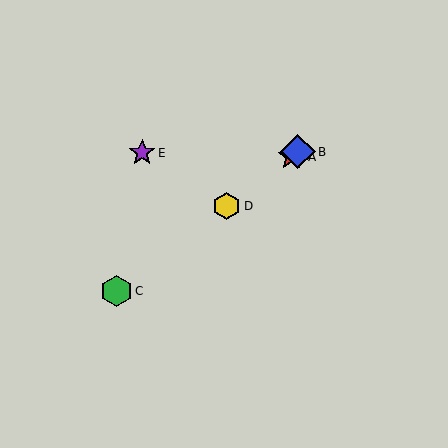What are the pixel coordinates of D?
Object D is at (227, 206).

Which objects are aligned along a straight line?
Objects A, B, C, D are aligned along a straight line.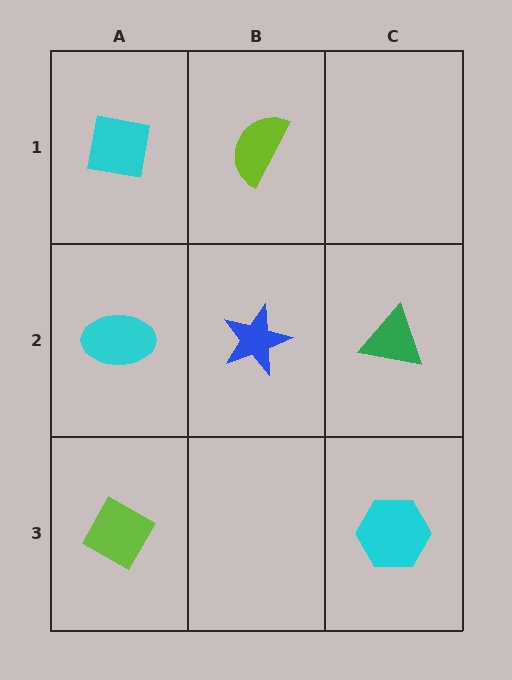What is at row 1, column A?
A cyan square.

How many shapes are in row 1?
2 shapes.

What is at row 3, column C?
A cyan hexagon.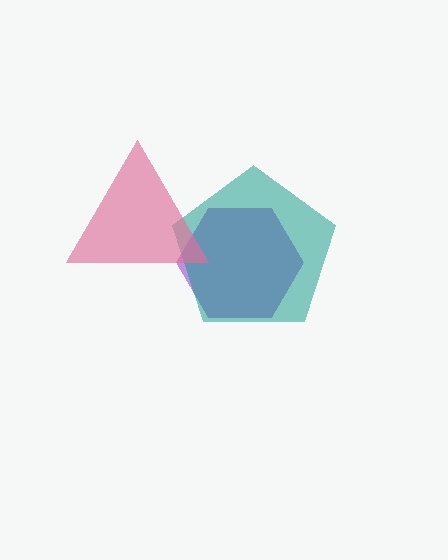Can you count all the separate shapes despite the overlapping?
Yes, there are 3 separate shapes.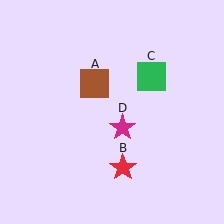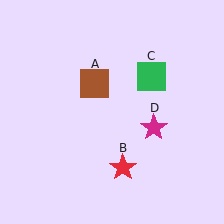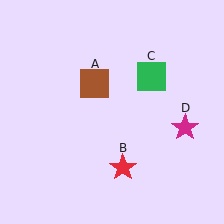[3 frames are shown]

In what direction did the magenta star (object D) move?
The magenta star (object D) moved right.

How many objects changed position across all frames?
1 object changed position: magenta star (object D).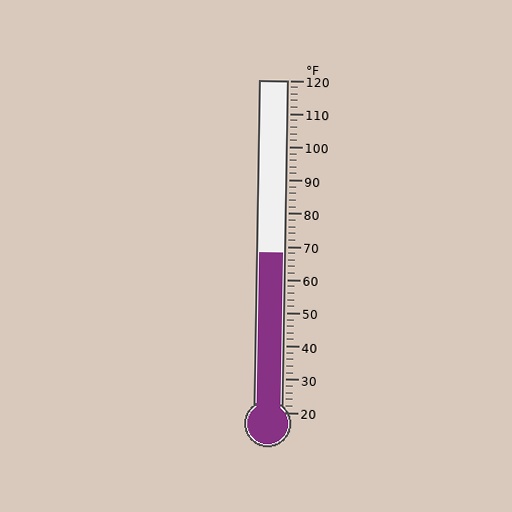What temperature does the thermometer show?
The thermometer shows approximately 68°F.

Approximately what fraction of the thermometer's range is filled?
The thermometer is filled to approximately 50% of its range.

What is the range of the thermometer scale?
The thermometer scale ranges from 20°F to 120°F.